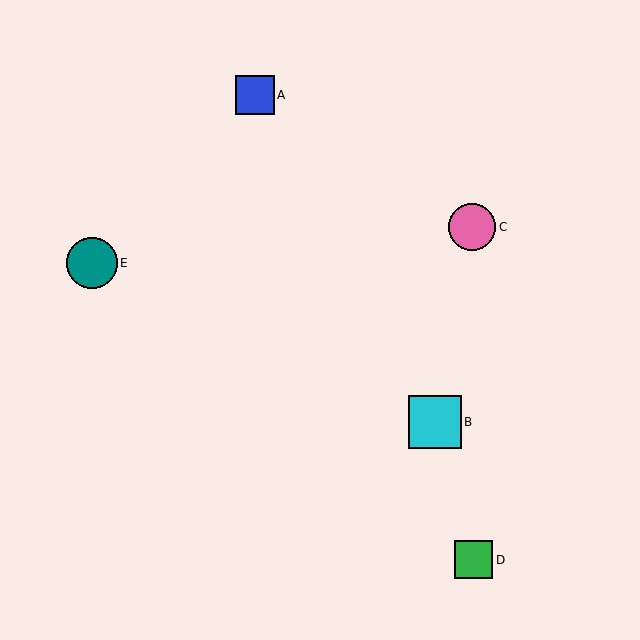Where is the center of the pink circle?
The center of the pink circle is at (472, 227).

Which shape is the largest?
The cyan square (labeled B) is the largest.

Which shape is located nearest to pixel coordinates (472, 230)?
The pink circle (labeled C) at (472, 227) is nearest to that location.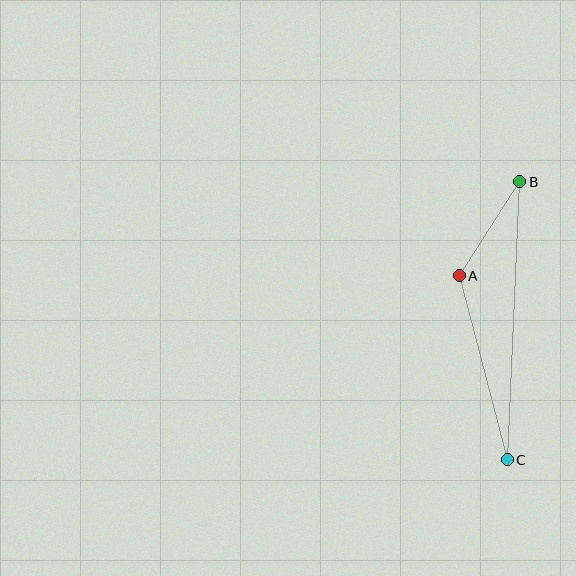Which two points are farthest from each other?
Points B and C are farthest from each other.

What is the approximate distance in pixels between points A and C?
The distance between A and C is approximately 190 pixels.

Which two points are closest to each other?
Points A and B are closest to each other.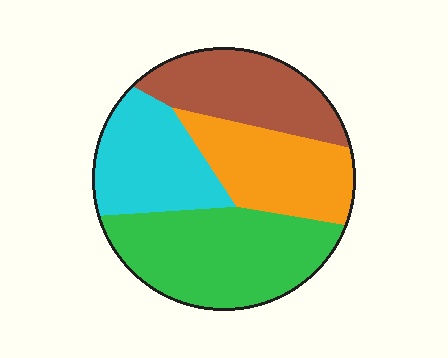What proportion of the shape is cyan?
Cyan covers 22% of the shape.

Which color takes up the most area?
Green, at roughly 35%.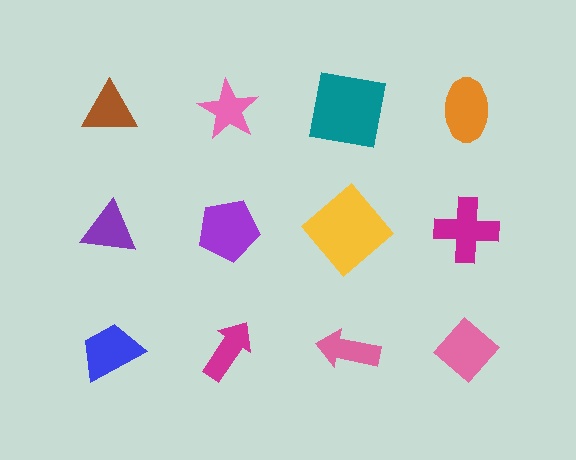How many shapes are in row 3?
4 shapes.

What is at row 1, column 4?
An orange ellipse.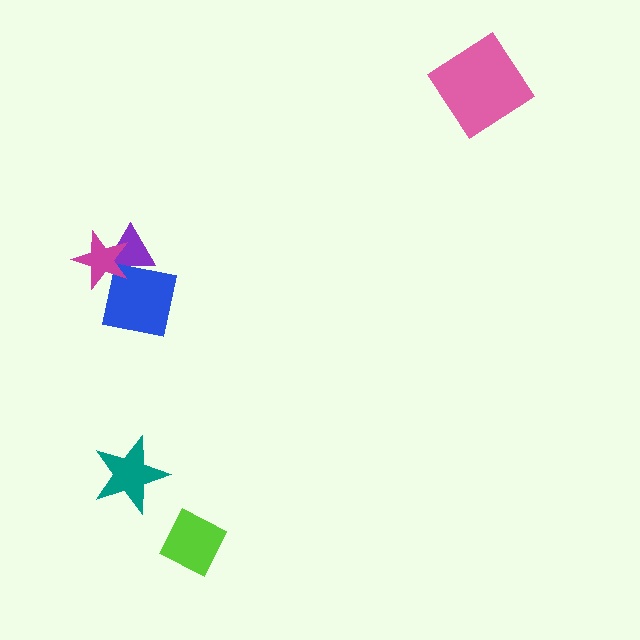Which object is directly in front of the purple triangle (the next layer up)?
The blue square is directly in front of the purple triangle.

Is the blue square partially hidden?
Yes, it is partially covered by another shape.